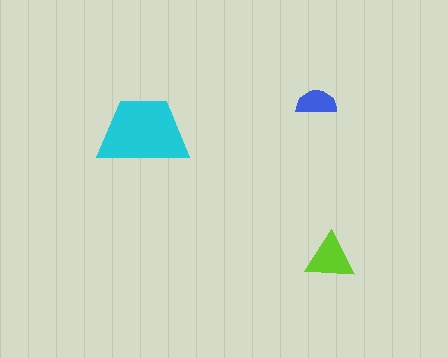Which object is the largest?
The cyan trapezoid.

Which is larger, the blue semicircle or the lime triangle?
The lime triangle.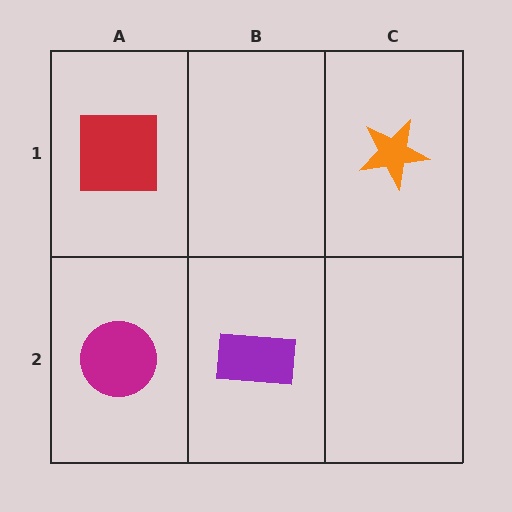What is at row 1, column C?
An orange star.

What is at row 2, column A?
A magenta circle.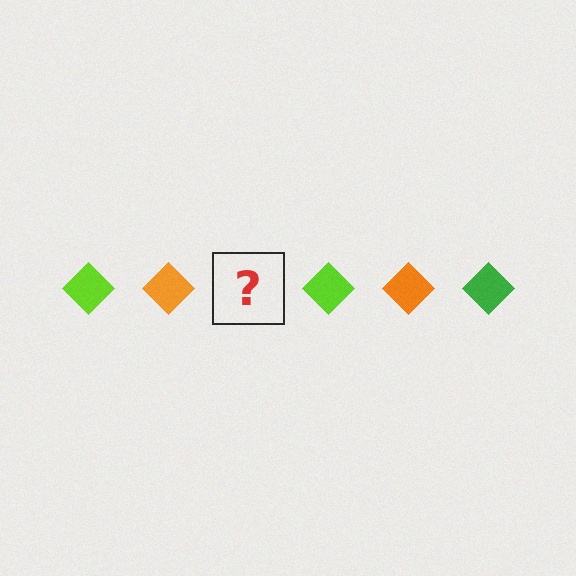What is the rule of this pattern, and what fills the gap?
The rule is that the pattern cycles through lime, orange, green diamonds. The gap should be filled with a green diamond.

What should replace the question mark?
The question mark should be replaced with a green diamond.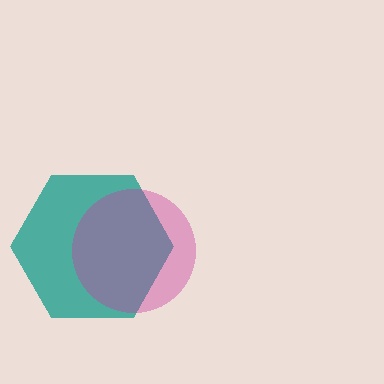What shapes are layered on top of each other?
The layered shapes are: a teal hexagon, a magenta circle.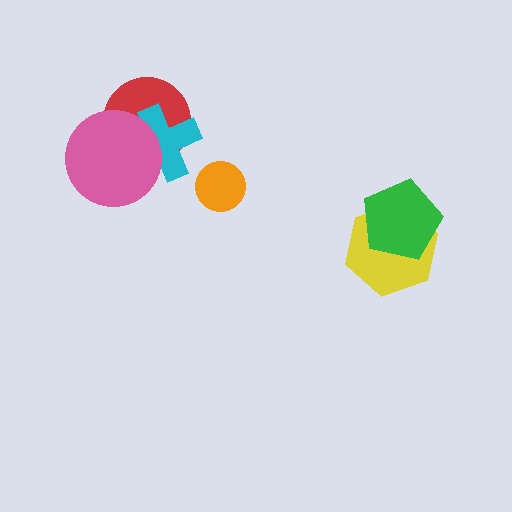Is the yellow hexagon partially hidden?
Yes, it is partially covered by another shape.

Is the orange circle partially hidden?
No, no other shape covers it.